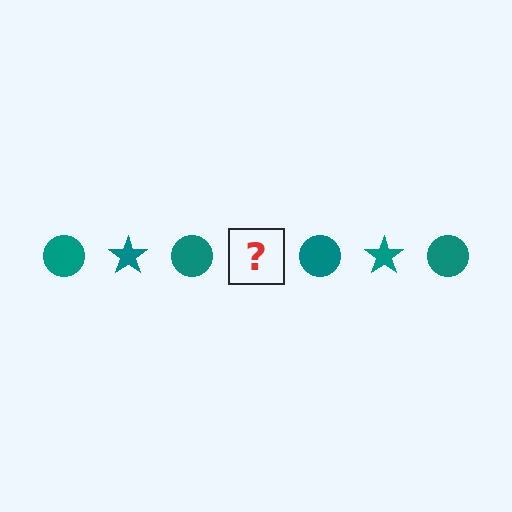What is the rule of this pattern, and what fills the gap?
The rule is that the pattern cycles through circle, star shapes in teal. The gap should be filled with a teal star.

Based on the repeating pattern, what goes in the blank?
The blank should be a teal star.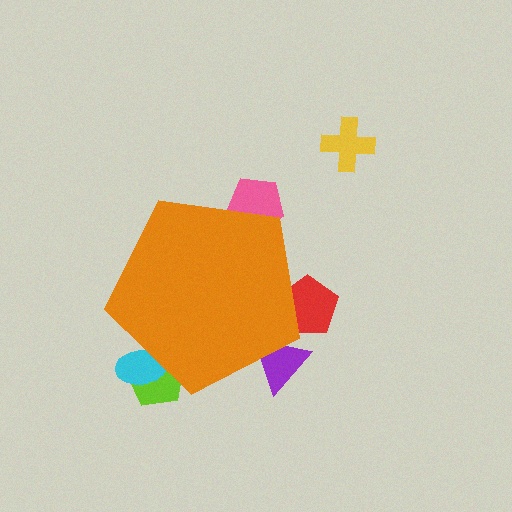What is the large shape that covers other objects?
An orange pentagon.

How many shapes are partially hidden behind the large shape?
5 shapes are partially hidden.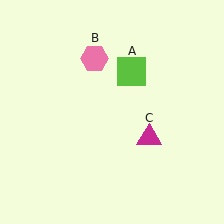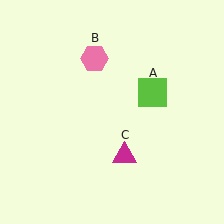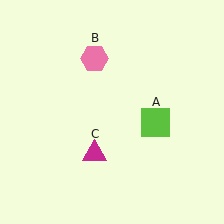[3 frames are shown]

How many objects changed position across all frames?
2 objects changed position: lime square (object A), magenta triangle (object C).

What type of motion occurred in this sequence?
The lime square (object A), magenta triangle (object C) rotated clockwise around the center of the scene.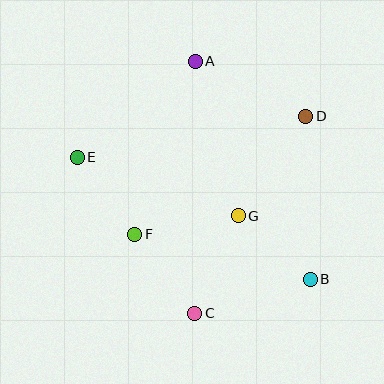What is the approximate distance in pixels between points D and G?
The distance between D and G is approximately 120 pixels.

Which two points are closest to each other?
Points B and G are closest to each other.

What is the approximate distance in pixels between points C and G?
The distance between C and G is approximately 107 pixels.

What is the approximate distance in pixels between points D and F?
The distance between D and F is approximately 208 pixels.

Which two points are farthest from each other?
Points B and E are farthest from each other.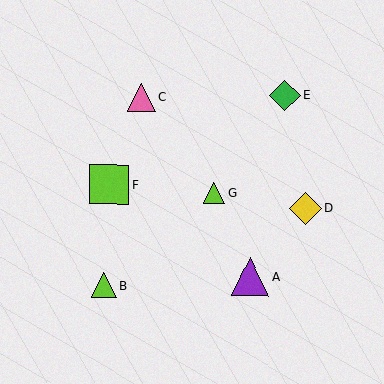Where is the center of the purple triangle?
The center of the purple triangle is at (250, 277).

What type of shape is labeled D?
Shape D is a yellow diamond.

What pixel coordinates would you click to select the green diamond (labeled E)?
Click at (284, 95) to select the green diamond E.